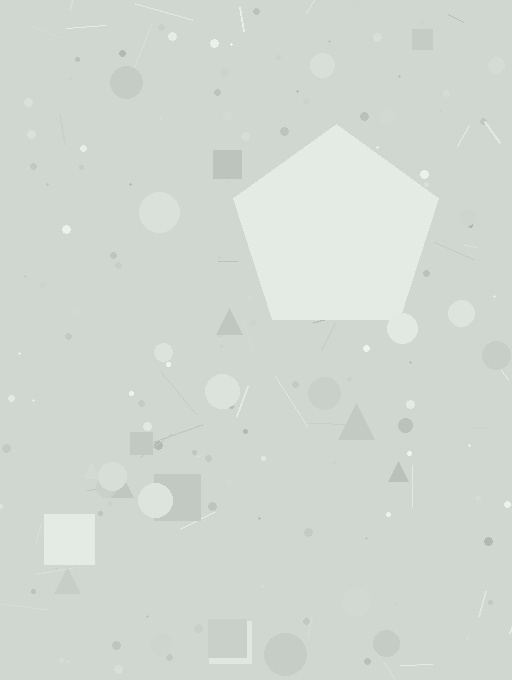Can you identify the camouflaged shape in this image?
The camouflaged shape is a pentagon.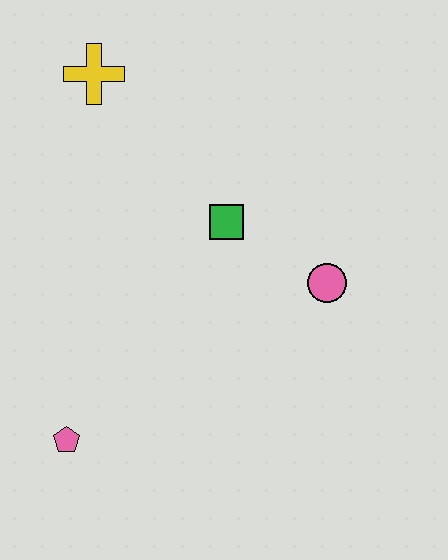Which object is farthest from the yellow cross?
The pink pentagon is farthest from the yellow cross.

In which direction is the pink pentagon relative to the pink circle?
The pink pentagon is to the left of the pink circle.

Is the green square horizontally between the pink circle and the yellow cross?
Yes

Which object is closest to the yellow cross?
The green square is closest to the yellow cross.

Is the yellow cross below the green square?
No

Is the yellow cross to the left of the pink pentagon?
No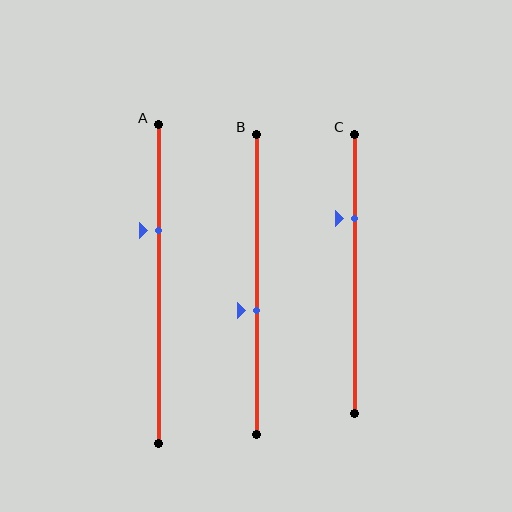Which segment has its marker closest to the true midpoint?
Segment B has its marker closest to the true midpoint.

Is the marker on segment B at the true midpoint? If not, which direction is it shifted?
No, the marker on segment B is shifted downward by about 9% of the segment length.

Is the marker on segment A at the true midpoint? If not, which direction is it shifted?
No, the marker on segment A is shifted upward by about 17% of the segment length.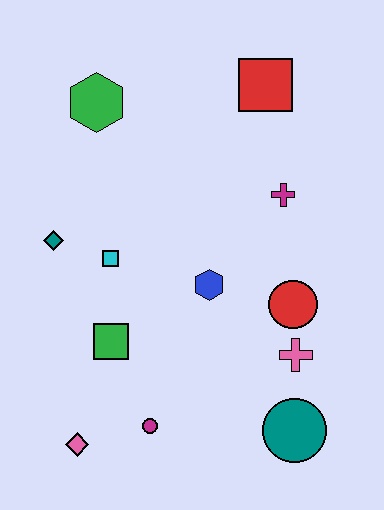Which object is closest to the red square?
The magenta cross is closest to the red square.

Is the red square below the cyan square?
No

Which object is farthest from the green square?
The red square is farthest from the green square.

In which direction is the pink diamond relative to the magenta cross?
The pink diamond is below the magenta cross.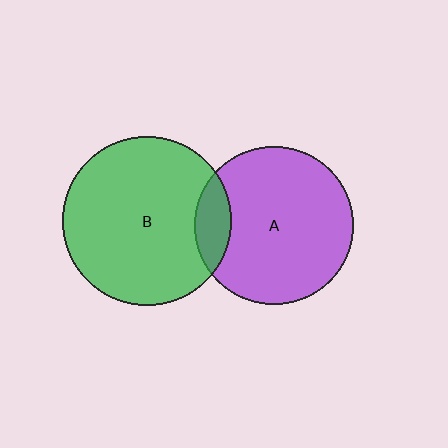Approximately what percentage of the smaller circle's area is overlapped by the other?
Approximately 15%.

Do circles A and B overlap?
Yes.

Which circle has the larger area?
Circle B (green).